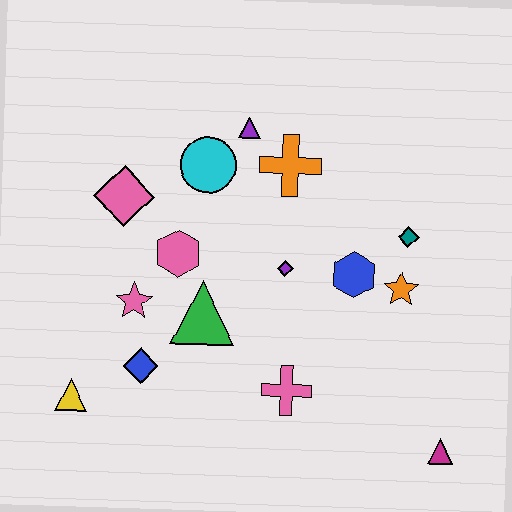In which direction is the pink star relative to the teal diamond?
The pink star is to the left of the teal diamond.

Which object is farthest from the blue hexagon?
The yellow triangle is farthest from the blue hexagon.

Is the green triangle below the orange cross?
Yes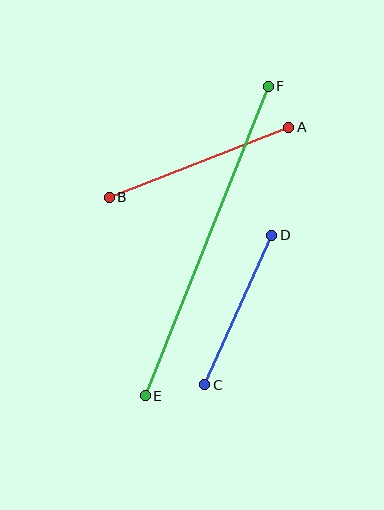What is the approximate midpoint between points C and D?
The midpoint is at approximately (238, 310) pixels.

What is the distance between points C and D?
The distance is approximately 164 pixels.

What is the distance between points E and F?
The distance is approximately 333 pixels.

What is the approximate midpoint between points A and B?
The midpoint is at approximately (199, 162) pixels.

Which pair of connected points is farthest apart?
Points E and F are farthest apart.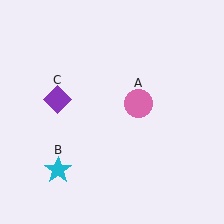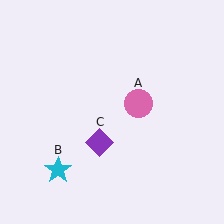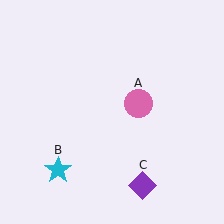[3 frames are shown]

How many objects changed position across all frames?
1 object changed position: purple diamond (object C).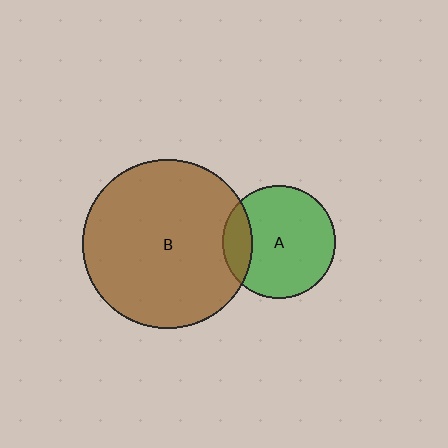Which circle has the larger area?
Circle B (brown).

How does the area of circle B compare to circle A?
Approximately 2.2 times.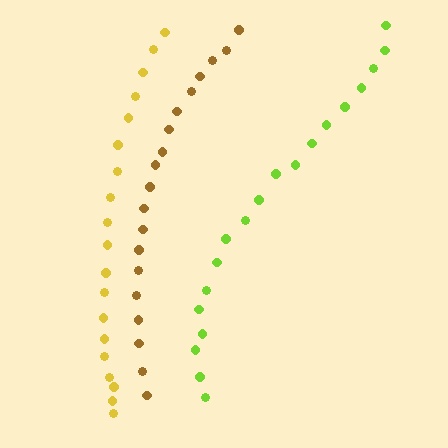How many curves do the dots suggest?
There are 3 distinct paths.